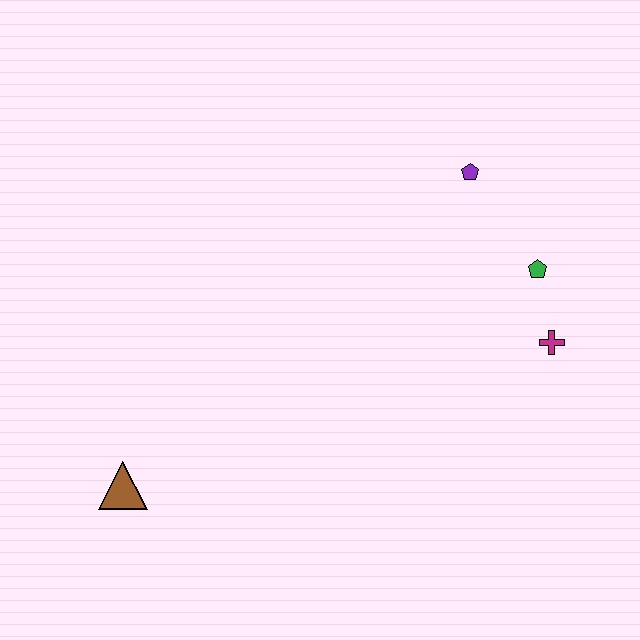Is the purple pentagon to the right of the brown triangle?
Yes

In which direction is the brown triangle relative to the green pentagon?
The brown triangle is to the left of the green pentagon.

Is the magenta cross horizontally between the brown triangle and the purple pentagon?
No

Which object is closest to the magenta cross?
The green pentagon is closest to the magenta cross.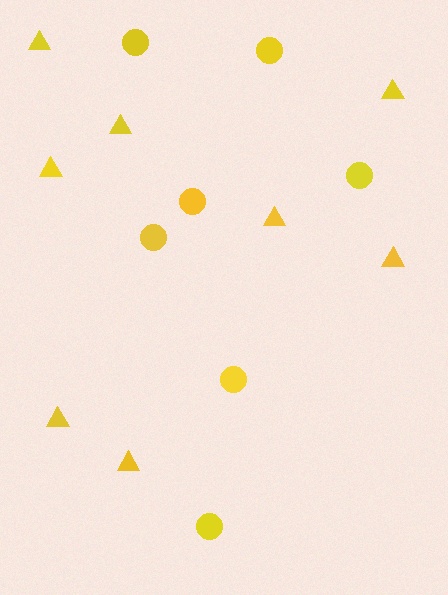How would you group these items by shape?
There are 2 groups: one group of circles (7) and one group of triangles (8).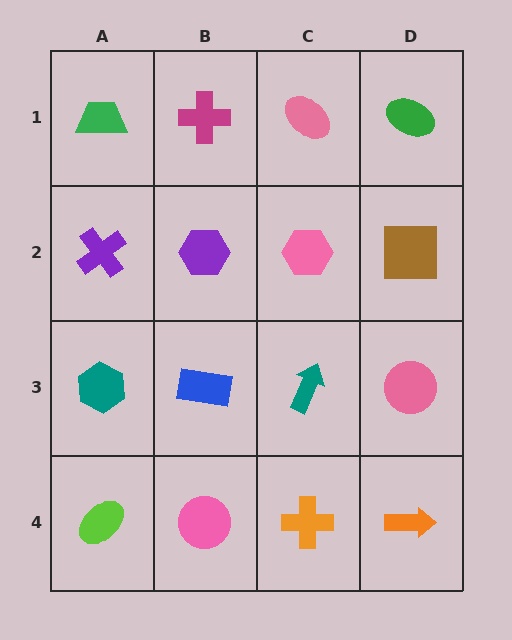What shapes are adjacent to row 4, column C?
A teal arrow (row 3, column C), a pink circle (row 4, column B), an orange arrow (row 4, column D).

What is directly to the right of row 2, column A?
A purple hexagon.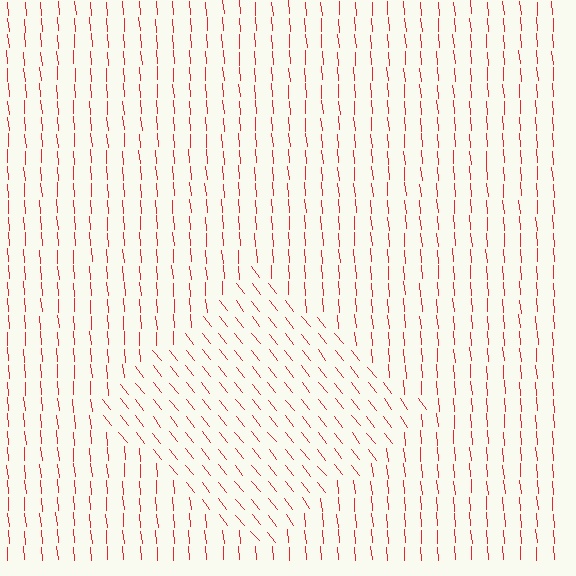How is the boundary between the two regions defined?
The boundary is defined purely by a change in line orientation (approximately 34 degrees difference). All lines are the same color and thickness.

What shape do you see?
I see a diamond.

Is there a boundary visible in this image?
Yes, there is a texture boundary formed by a change in line orientation.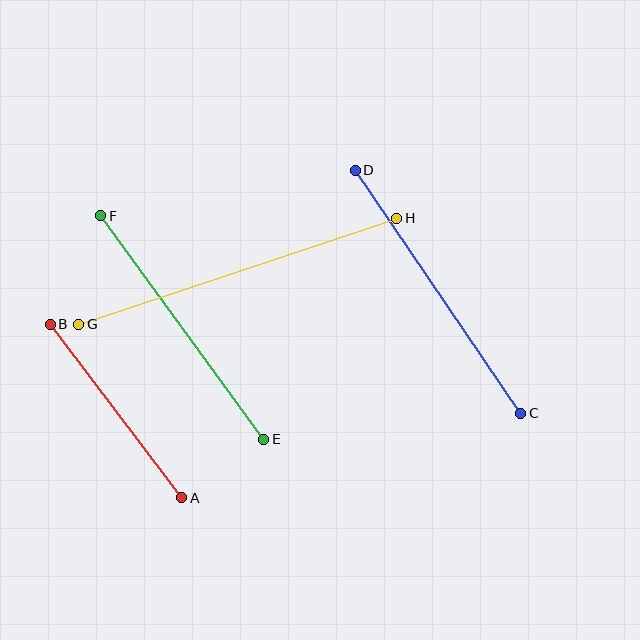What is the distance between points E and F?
The distance is approximately 277 pixels.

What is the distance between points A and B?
The distance is approximately 218 pixels.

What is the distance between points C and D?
The distance is approximately 294 pixels.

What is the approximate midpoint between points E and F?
The midpoint is at approximately (182, 327) pixels.